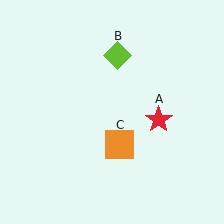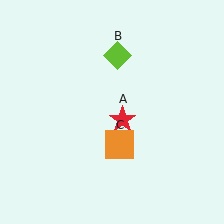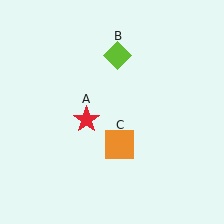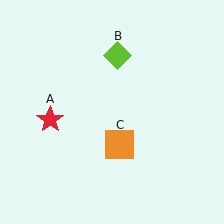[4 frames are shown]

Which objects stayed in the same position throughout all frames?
Lime diamond (object B) and orange square (object C) remained stationary.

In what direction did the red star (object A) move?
The red star (object A) moved left.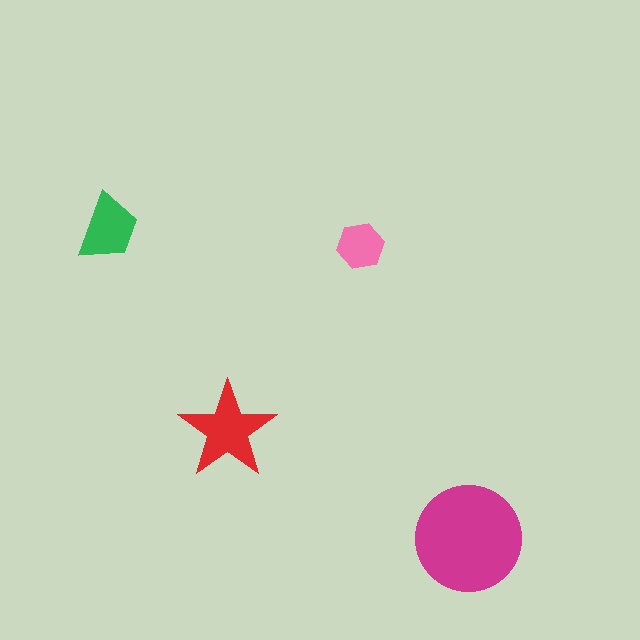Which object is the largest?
The magenta circle.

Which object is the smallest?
The pink hexagon.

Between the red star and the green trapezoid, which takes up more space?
The red star.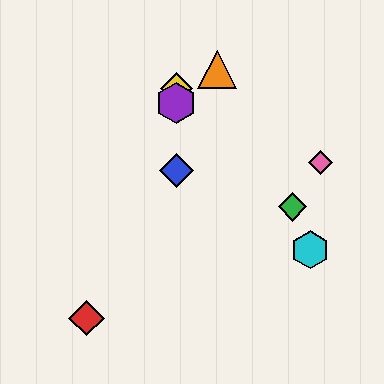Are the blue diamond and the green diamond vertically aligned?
No, the blue diamond is at x≈176 and the green diamond is at x≈292.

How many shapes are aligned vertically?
3 shapes (the blue diamond, the yellow diamond, the purple hexagon) are aligned vertically.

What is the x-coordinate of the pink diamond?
The pink diamond is at x≈320.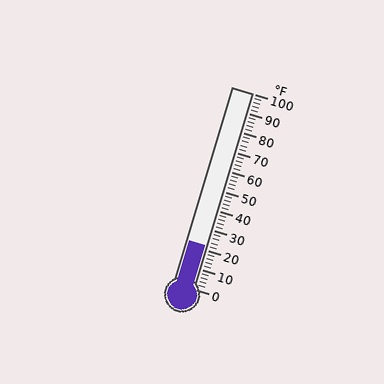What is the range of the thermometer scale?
The thermometer scale ranges from 0°F to 100°F.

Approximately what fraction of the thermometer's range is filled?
The thermometer is filled to approximately 20% of its range.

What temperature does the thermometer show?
The thermometer shows approximately 22°F.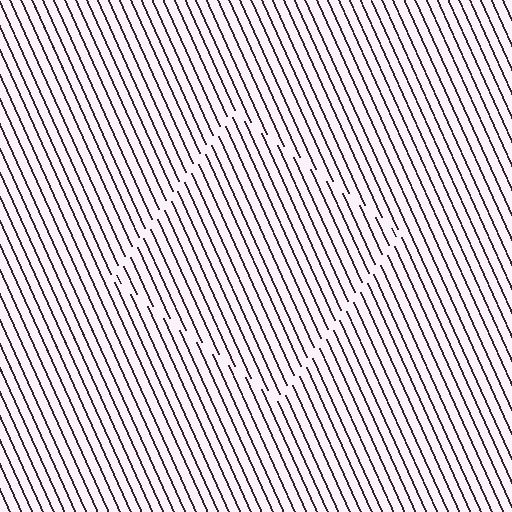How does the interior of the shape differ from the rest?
The interior of the shape contains the same grating, shifted by half a period — the contour is defined by the phase discontinuity where line-ends from the inner and outer gratings abut.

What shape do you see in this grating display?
An illusory square. The interior of the shape contains the same grating, shifted by half a period — the contour is defined by the phase discontinuity where line-ends from the inner and outer gratings abut.